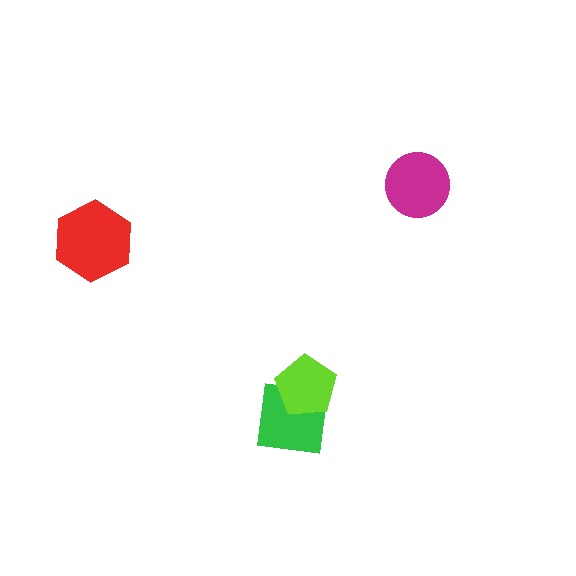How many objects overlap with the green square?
1 object overlaps with the green square.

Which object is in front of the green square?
The lime pentagon is in front of the green square.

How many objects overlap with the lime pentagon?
1 object overlaps with the lime pentagon.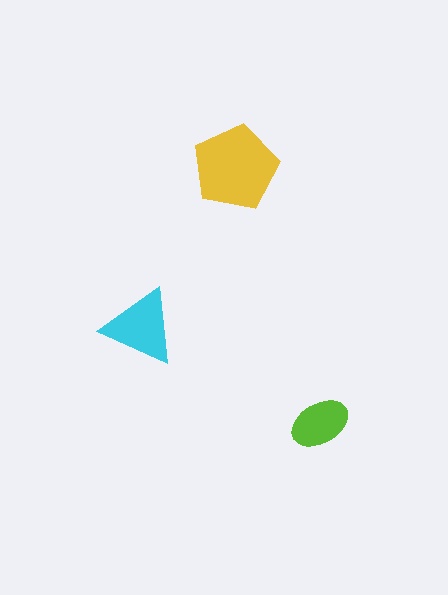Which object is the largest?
The yellow pentagon.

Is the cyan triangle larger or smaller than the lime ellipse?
Larger.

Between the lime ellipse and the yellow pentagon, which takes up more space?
The yellow pentagon.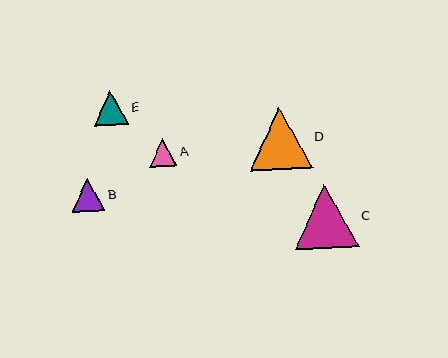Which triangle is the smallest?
Triangle A is the smallest with a size of approximately 28 pixels.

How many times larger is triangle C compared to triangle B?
Triangle C is approximately 2.0 times the size of triangle B.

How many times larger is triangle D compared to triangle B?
Triangle D is approximately 1.9 times the size of triangle B.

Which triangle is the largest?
Triangle C is the largest with a size of approximately 64 pixels.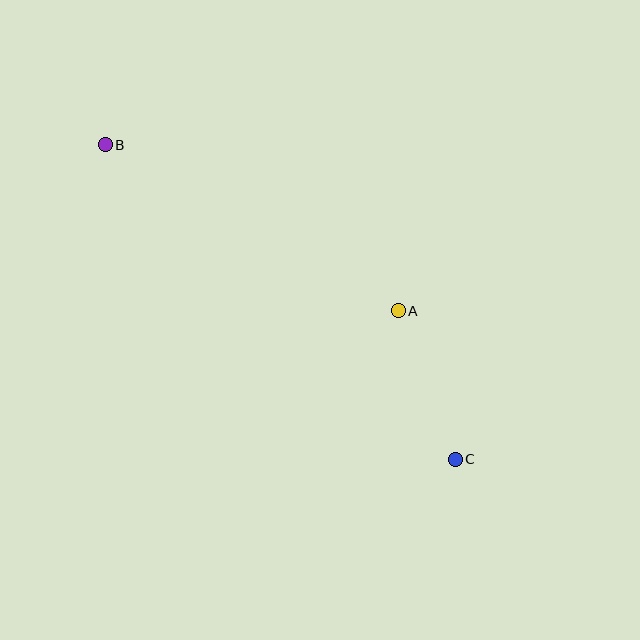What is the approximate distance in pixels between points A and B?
The distance between A and B is approximately 336 pixels.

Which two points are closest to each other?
Points A and C are closest to each other.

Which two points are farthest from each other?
Points B and C are farthest from each other.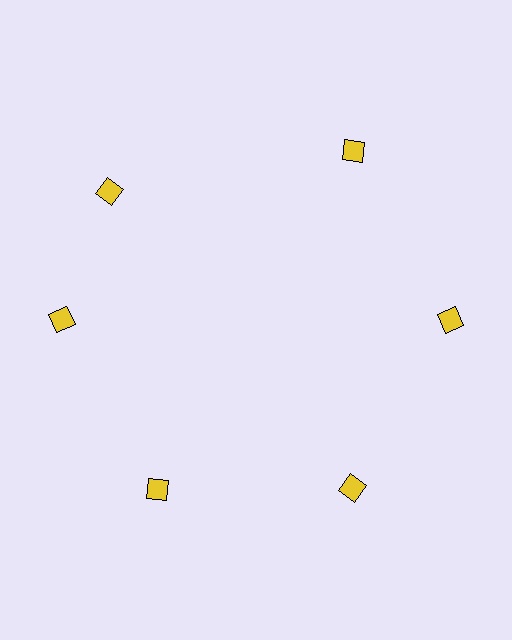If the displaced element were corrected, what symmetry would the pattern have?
It would have 6-fold rotational symmetry — the pattern would map onto itself every 60 degrees.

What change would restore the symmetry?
The symmetry would be restored by rotating it back into even spacing with its neighbors so that all 6 diamonds sit at equal angles and equal distance from the center.